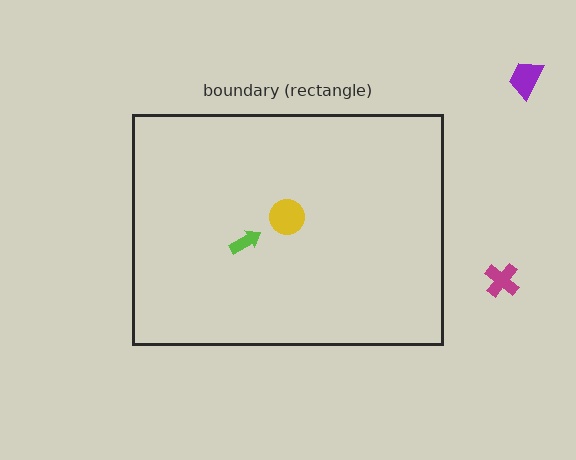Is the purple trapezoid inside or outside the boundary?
Outside.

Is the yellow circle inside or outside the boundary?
Inside.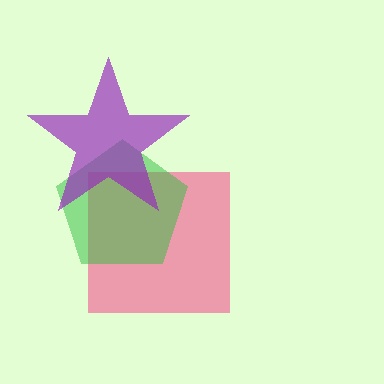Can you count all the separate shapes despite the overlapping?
Yes, there are 3 separate shapes.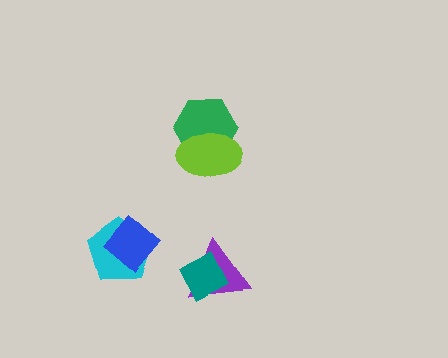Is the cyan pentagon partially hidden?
Yes, it is partially covered by another shape.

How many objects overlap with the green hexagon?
1 object overlaps with the green hexagon.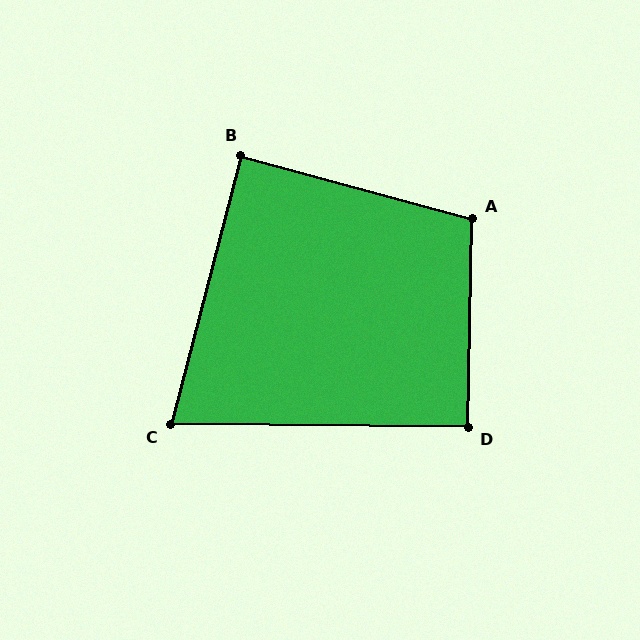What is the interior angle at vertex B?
Approximately 89 degrees (approximately right).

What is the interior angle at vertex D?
Approximately 91 degrees (approximately right).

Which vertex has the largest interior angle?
A, at approximately 104 degrees.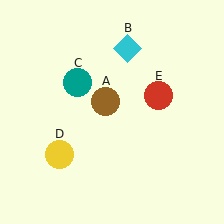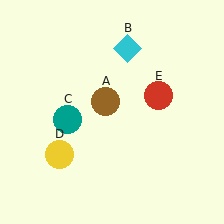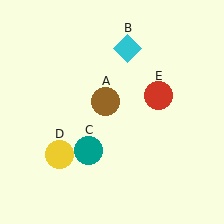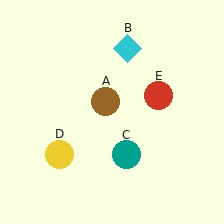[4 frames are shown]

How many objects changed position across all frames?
1 object changed position: teal circle (object C).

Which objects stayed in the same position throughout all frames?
Brown circle (object A) and cyan diamond (object B) and yellow circle (object D) and red circle (object E) remained stationary.